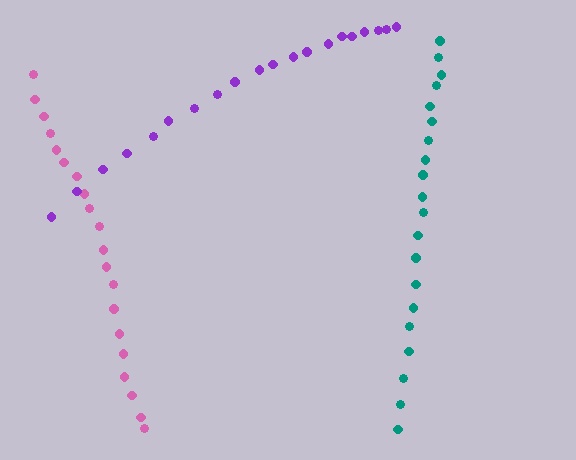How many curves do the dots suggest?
There are 3 distinct paths.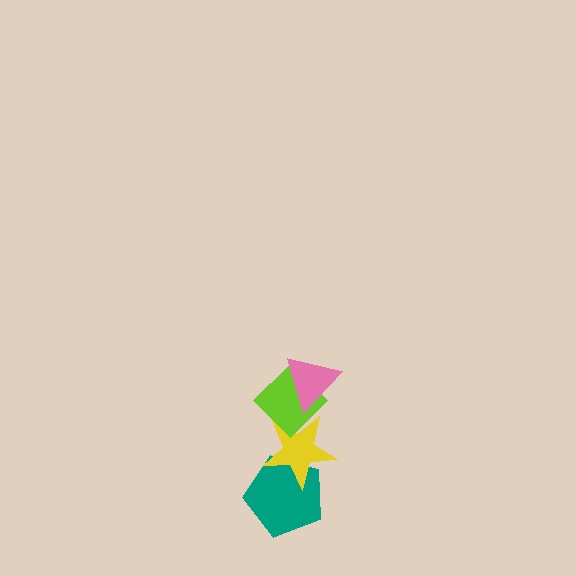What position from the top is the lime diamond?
The lime diamond is 2nd from the top.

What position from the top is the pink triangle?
The pink triangle is 1st from the top.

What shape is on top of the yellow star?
The lime diamond is on top of the yellow star.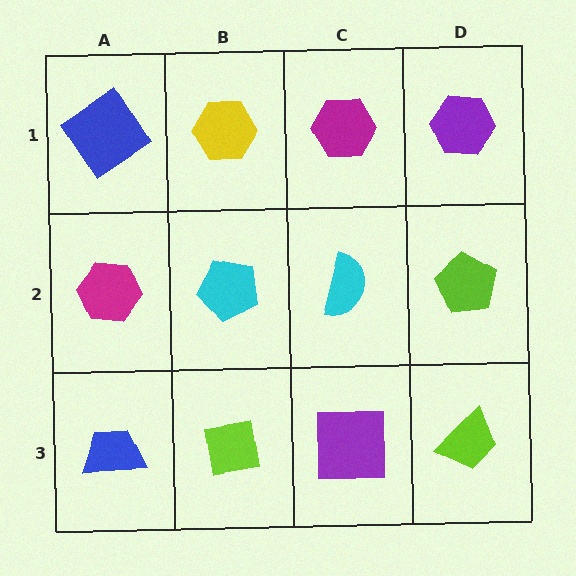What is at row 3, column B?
A lime square.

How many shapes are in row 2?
4 shapes.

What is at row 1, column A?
A blue diamond.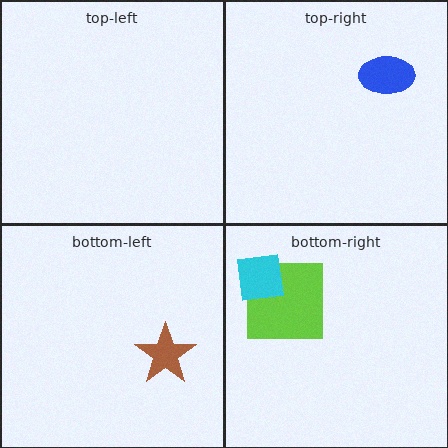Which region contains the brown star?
The bottom-left region.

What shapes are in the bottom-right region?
The lime square, the cyan square.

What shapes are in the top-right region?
The blue ellipse.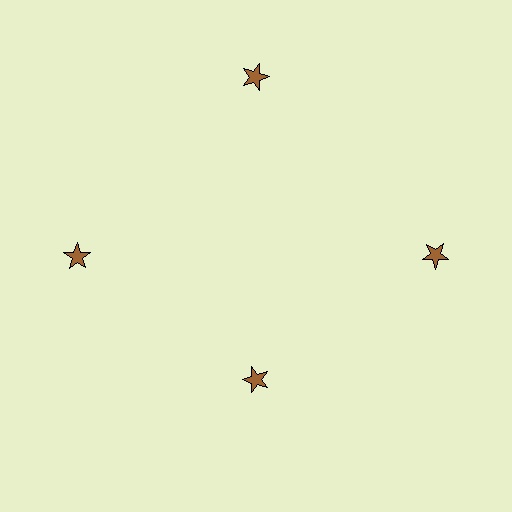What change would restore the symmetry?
The symmetry would be restored by moving it outward, back onto the ring so that all 4 stars sit at equal angles and equal distance from the center.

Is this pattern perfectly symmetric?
No. The 4 brown stars are arranged in a ring, but one element near the 6 o'clock position is pulled inward toward the center, breaking the 4-fold rotational symmetry.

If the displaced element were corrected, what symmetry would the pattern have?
It would have 4-fold rotational symmetry — the pattern would map onto itself every 90 degrees.